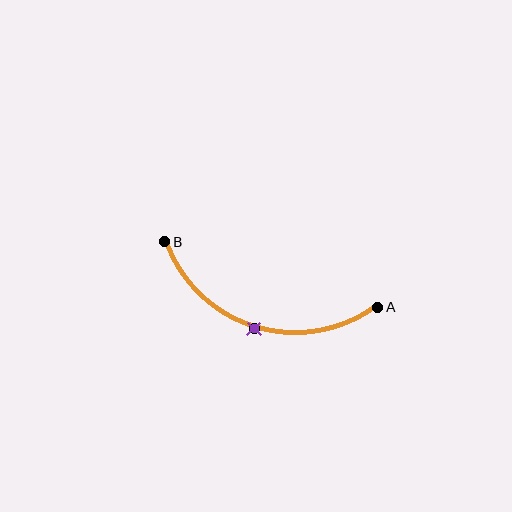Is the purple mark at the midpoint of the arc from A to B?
Yes. The purple mark lies on the arc at equal arc-length from both A and B — it is the arc midpoint.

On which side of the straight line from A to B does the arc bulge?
The arc bulges below the straight line connecting A and B.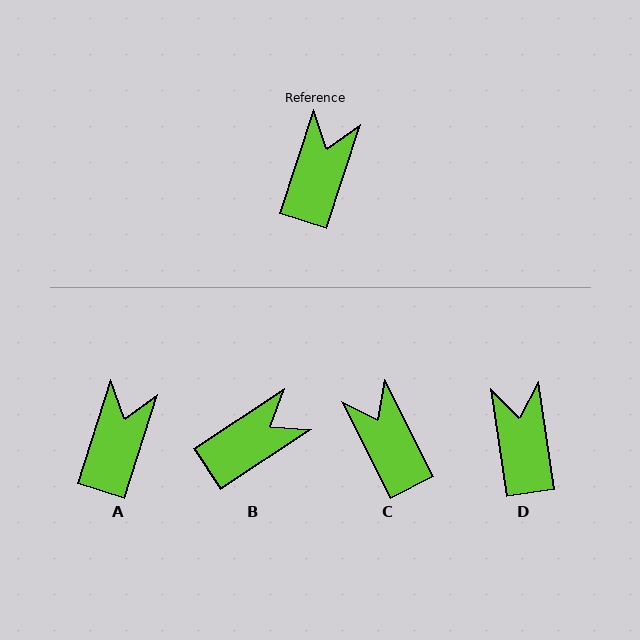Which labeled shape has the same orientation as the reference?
A.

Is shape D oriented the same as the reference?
No, it is off by about 26 degrees.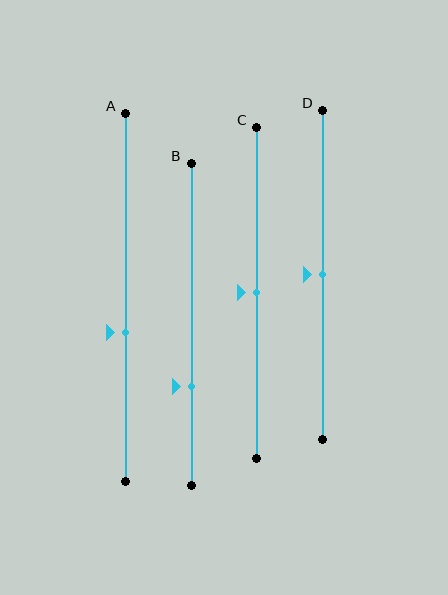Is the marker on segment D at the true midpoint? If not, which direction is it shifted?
Yes, the marker on segment D is at the true midpoint.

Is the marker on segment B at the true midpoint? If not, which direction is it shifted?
No, the marker on segment B is shifted downward by about 19% of the segment length.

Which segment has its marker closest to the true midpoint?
Segment C has its marker closest to the true midpoint.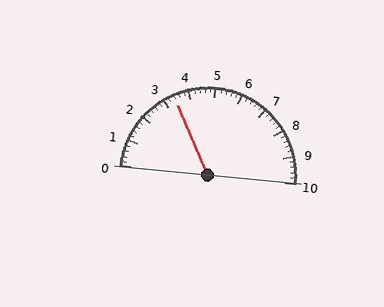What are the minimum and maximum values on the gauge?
The gauge ranges from 0 to 10.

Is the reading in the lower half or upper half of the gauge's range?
The reading is in the lower half of the range (0 to 10).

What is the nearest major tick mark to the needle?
The nearest major tick mark is 3.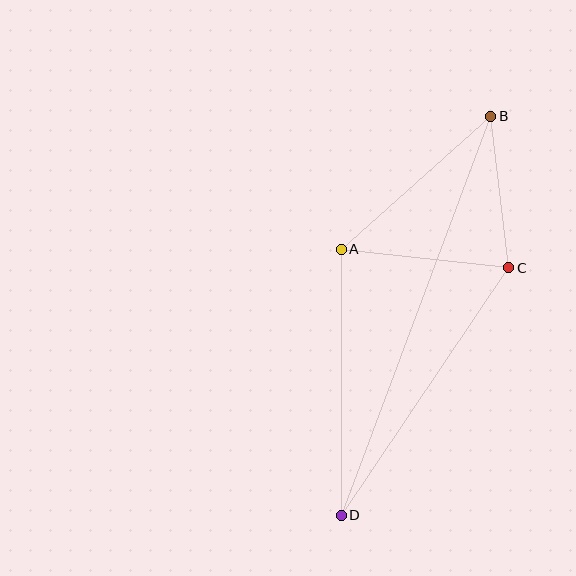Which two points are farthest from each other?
Points B and D are farthest from each other.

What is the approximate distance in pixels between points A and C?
The distance between A and C is approximately 168 pixels.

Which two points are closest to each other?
Points B and C are closest to each other.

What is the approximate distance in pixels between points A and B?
The distance between A and B is approximately 200 pixels.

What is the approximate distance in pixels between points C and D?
The distance between C and D is approximately 299 pixels.